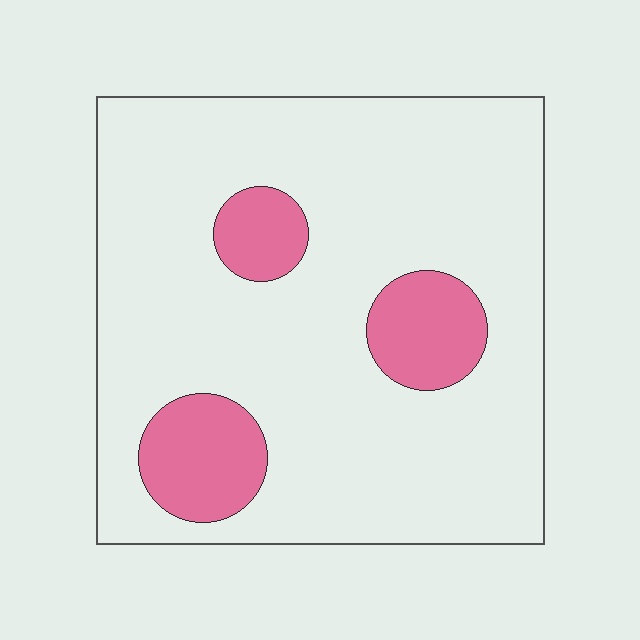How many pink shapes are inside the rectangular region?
3.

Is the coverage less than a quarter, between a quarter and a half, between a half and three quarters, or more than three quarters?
Less than a quarter.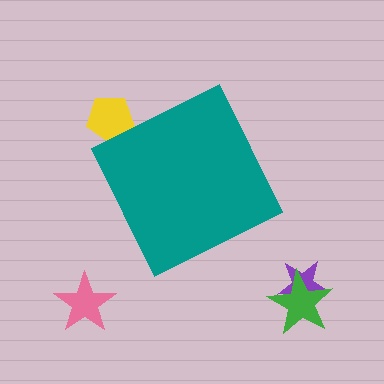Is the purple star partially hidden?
No, the purple star is fully visible.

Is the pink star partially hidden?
No, the pink star is fully visible.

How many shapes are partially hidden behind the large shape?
1 shape is partially hidden.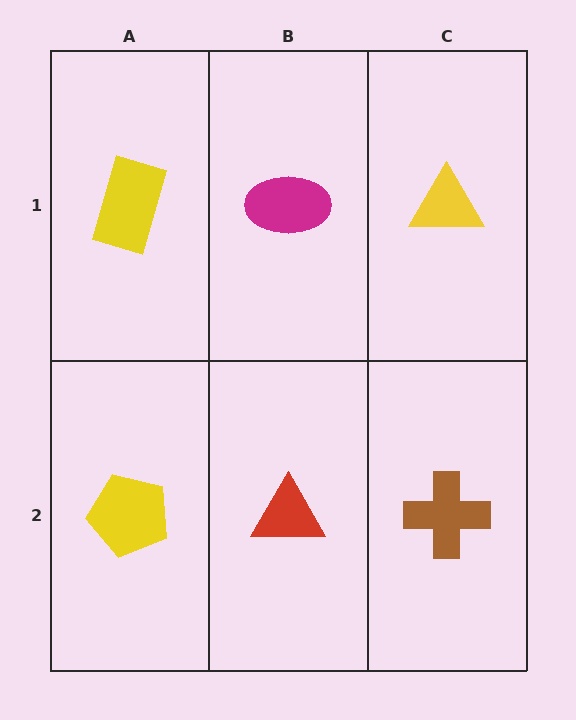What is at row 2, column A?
A yellow pentagon.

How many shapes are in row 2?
3 shapes.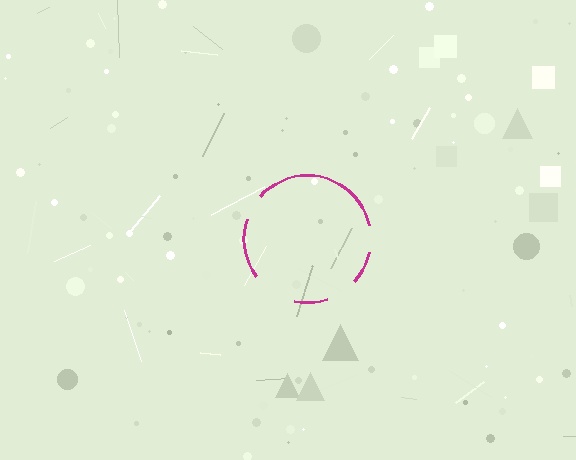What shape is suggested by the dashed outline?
The dashed outline suggests a circle.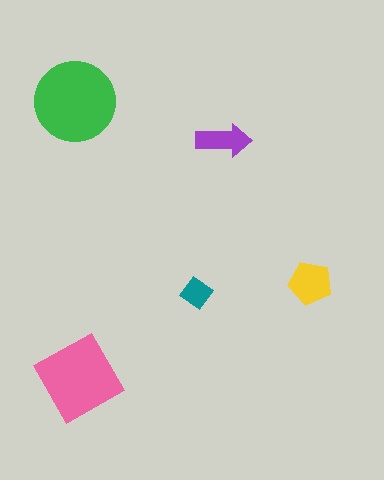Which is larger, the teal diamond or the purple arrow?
The purple arrow.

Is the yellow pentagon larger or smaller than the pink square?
Smaller.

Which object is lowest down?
The pink square is bottommost.